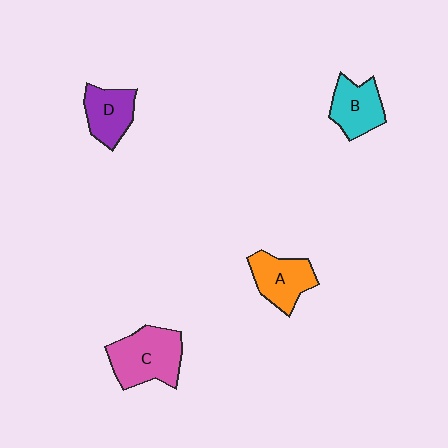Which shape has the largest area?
Shape C (pink).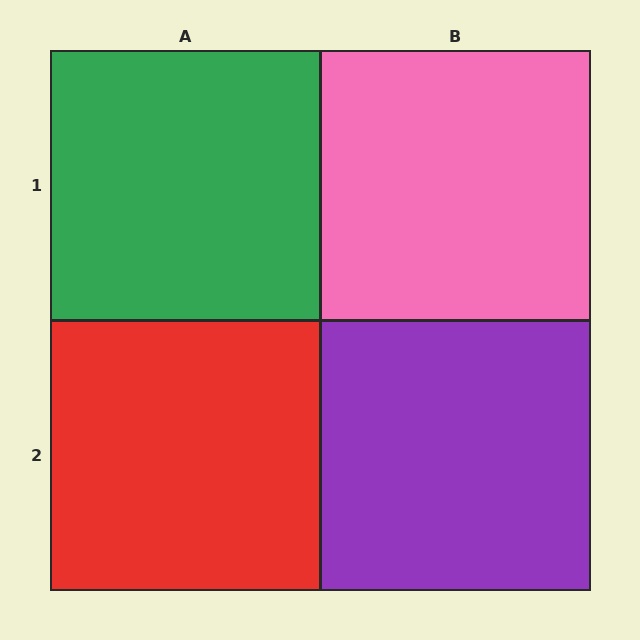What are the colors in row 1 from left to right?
Green, pink.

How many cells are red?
1 cell is red.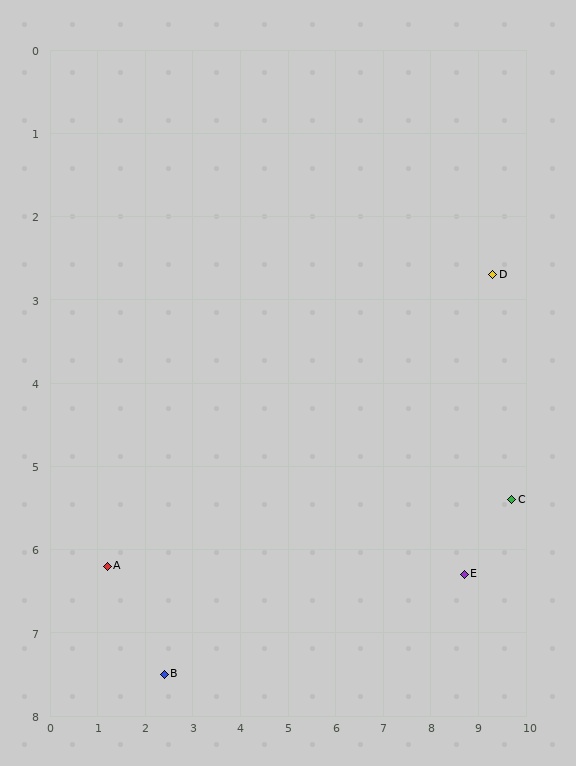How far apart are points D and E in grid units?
Points D and E are about 3.6 grid units apart.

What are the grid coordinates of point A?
Point A is at approximately (1.2, 6.2).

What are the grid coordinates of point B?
Point B is at approximately (2.4, 7.5).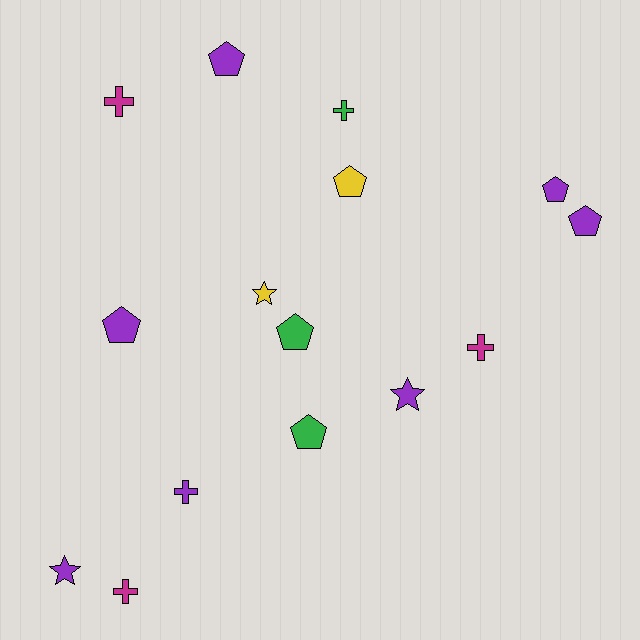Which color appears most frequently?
Purple, with 7 objects.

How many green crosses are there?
There is 1 green cross.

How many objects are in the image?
There are 15 objects.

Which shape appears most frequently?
Pentagon, with 7 objects.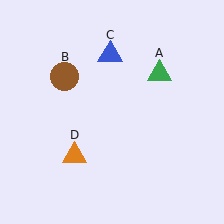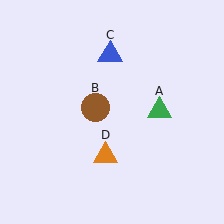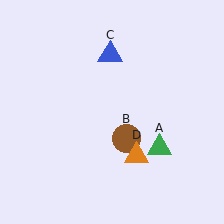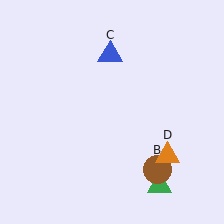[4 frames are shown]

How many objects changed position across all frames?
3 objects changed position: green triangle (object A), brown circle (object B), orange triangle (object D).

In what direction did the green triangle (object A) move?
The green triangle (object A) moved down.